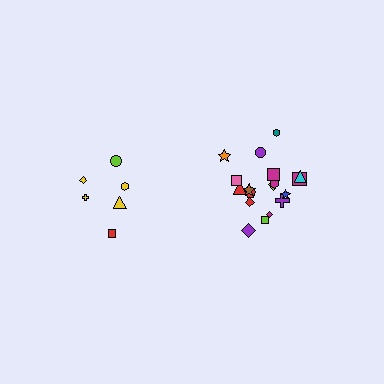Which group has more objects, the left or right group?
The right group.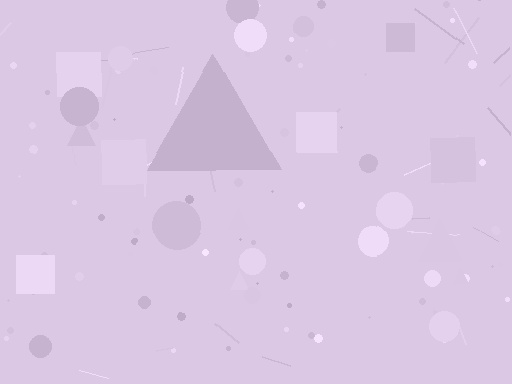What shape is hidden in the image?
A triangle is hidden in the image.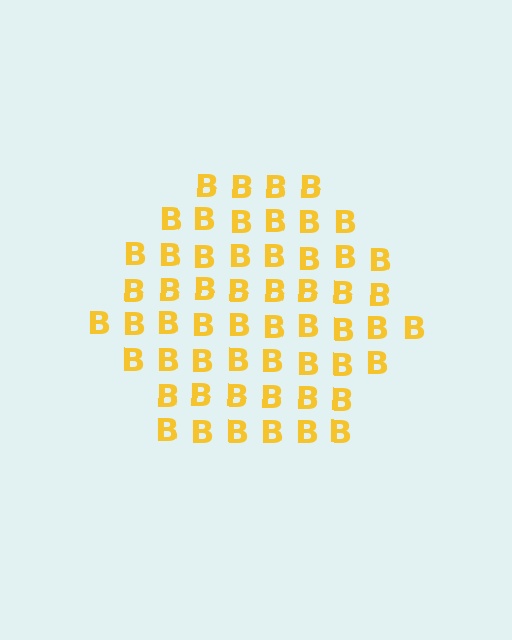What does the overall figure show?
The overall figure shows a hexagon.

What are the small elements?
The small elements are letter B's.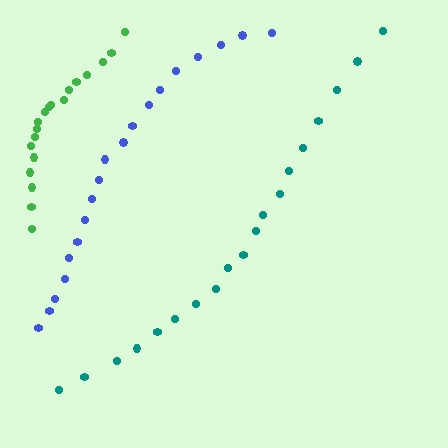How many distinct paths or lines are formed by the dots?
There are 3 distinct paths.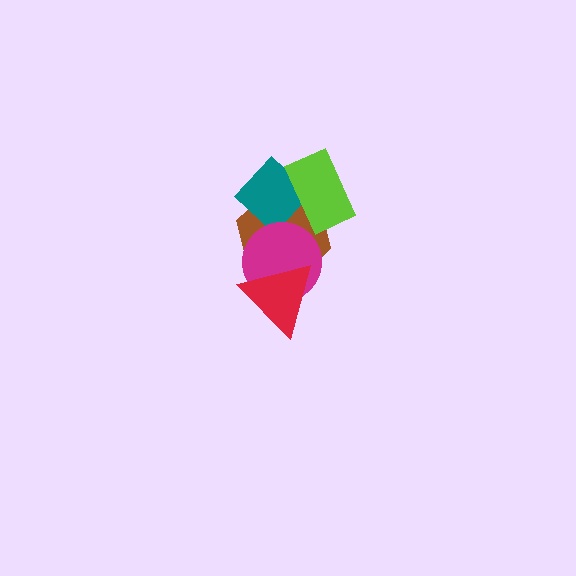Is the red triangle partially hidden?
No, no other shape covers it.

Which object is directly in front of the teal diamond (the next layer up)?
The lime rectangle is directly in front of the teal diamond.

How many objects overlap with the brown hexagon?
4 objects overlap with the brown hexagon.